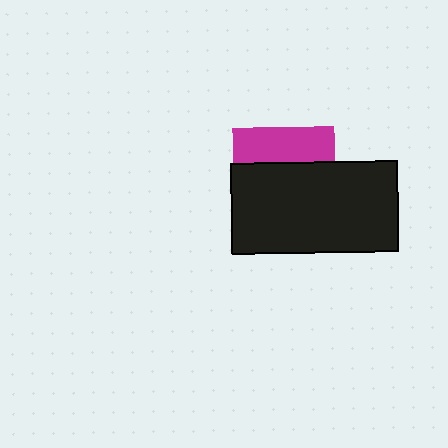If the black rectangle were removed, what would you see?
You would see the complete magenta square.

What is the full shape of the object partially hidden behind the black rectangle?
The partially hidden object is a magenta square.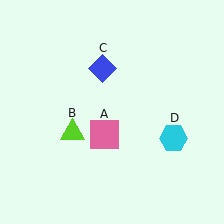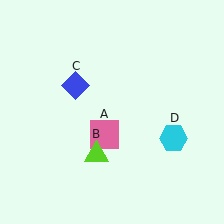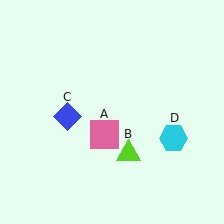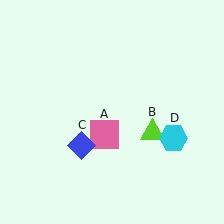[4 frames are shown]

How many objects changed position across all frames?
2 objects changed position: lime triangle (object B), blue diamond (object C).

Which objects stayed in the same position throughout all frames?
Pink square (object A) and cyan hexagon (object D) remained stationary.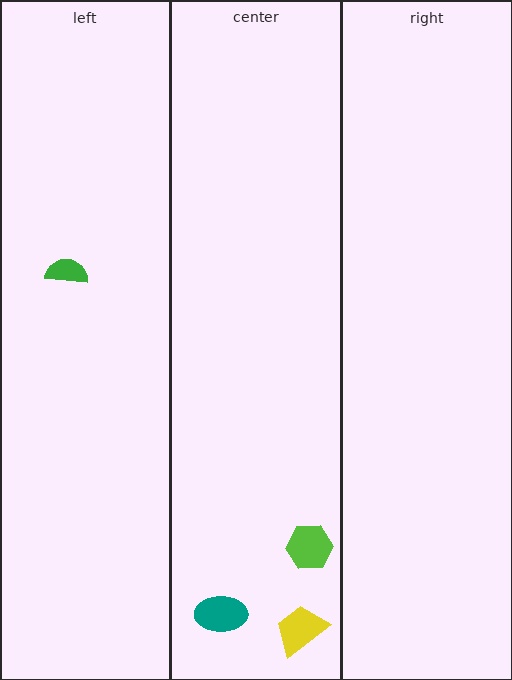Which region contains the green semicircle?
The left region.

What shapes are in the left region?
The green semicircle.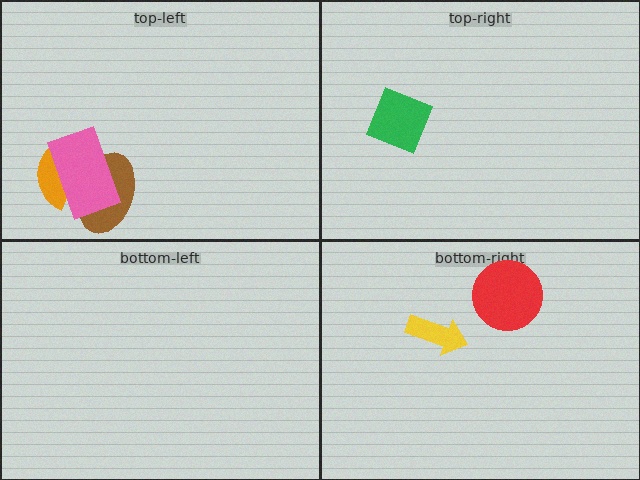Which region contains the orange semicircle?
The top-left region.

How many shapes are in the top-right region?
1.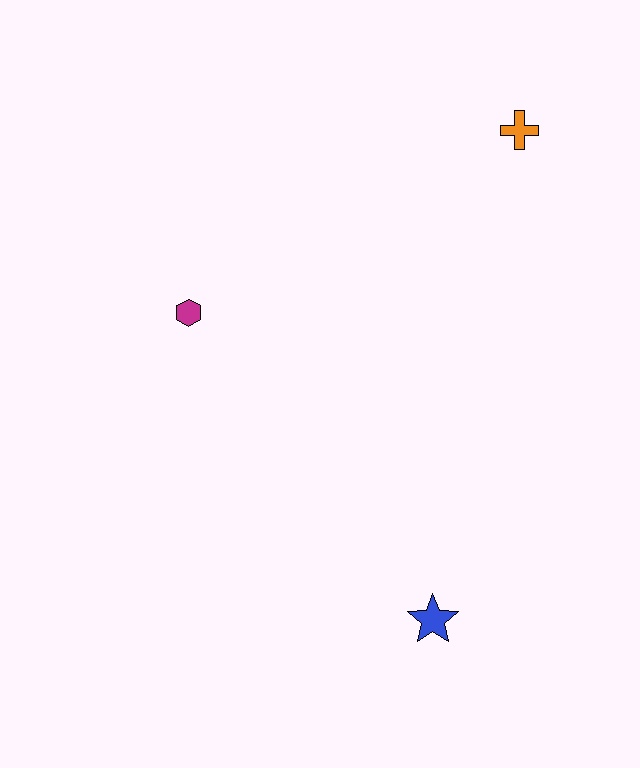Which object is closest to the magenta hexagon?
The orange cross is closest to the magenta hexagon.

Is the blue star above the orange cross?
No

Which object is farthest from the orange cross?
The blue star is farthest from the orange cross.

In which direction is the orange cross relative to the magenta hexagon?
The orange cross is to the right of the magenta hexagon.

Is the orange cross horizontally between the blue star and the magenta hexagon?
No